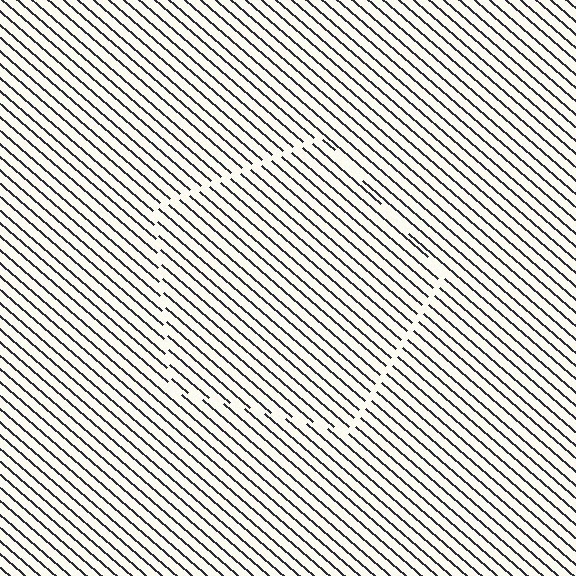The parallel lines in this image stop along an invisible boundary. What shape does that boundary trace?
An illusory pentagon. The interior of the shape contains the same grating, shifted by half a period — the contour is defined by the phase discontinuity where line-ends from the inner and outer gratings abut.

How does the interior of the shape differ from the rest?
The interior of the shape contains the same grating, shifted by half a period — the contour is defined by the phase discontinuity where line-ends from the inner and outer gratings abut.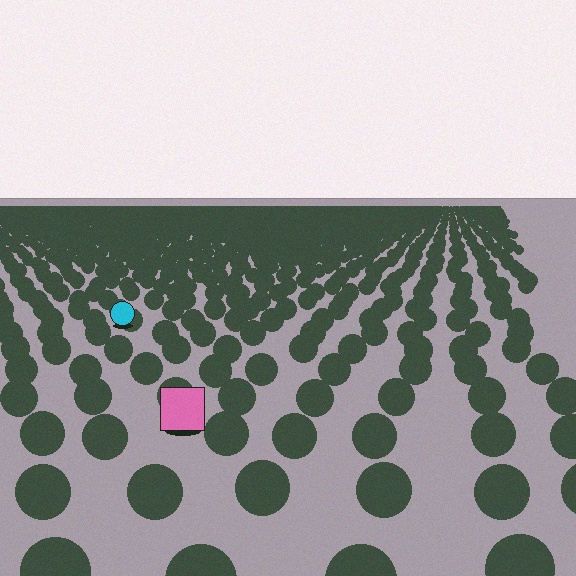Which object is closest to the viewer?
The pink square is closest. The texture marks near it are larger and more spread out.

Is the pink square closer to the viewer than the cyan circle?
Yes. The pink square is closer — you can tell from the texture gradient: the ground texture is coarser near it.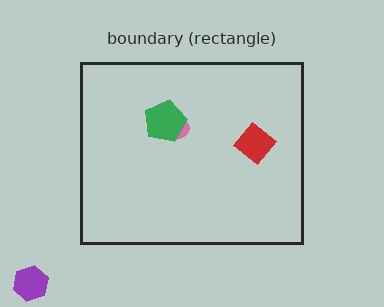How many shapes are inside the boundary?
3 inside, 1 outside.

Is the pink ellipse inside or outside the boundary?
Inside.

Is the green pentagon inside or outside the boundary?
Inside.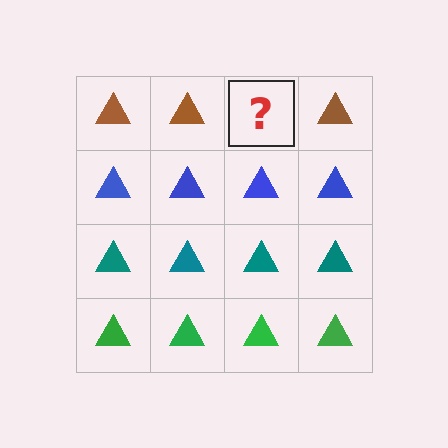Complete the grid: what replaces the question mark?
The question mark should be replaced with a brown triangle.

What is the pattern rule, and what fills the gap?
The rule is that each row has a consistent color. The gap should be filled with a brown triangle.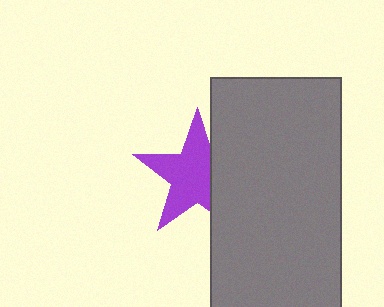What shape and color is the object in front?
The object in front is a gray rectangle.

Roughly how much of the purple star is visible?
Most of it is visible (roughly 69%).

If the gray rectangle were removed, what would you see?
You would see the complete purple star.